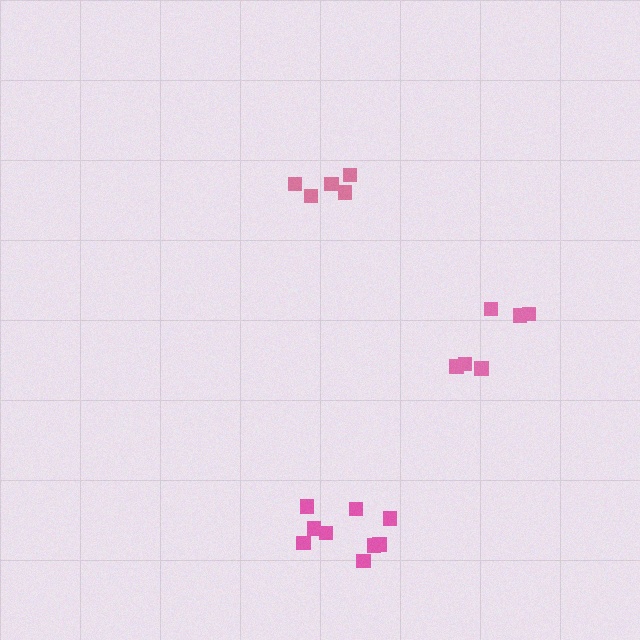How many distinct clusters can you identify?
There are 3 distinct clusters.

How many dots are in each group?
Group 1: 6 dots, Group 2: 9 dots, Group 3: 5 dots (20 total).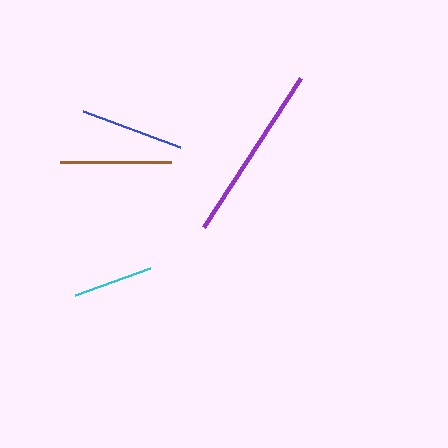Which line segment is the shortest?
The cyan line is the shortest at approximately 80 pixels.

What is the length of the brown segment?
The brown segment is approximately 111 pixels long.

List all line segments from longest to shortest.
From longest to shortest: purple, brown, blue, cyan.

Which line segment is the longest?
The purple line is the longest at approximately 178 pixels.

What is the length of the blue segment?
The blue segment is approximately 103 pixels long.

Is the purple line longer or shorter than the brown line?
The purple line is longer than the brown line.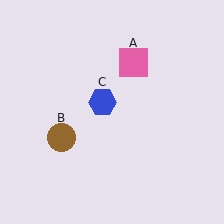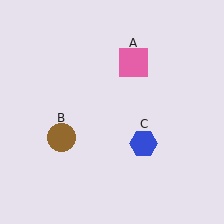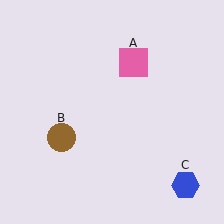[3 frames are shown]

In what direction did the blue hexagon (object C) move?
The blue hexagon (object C) moved down and to the right.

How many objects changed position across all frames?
1 object changed position: blue hexagon (object C).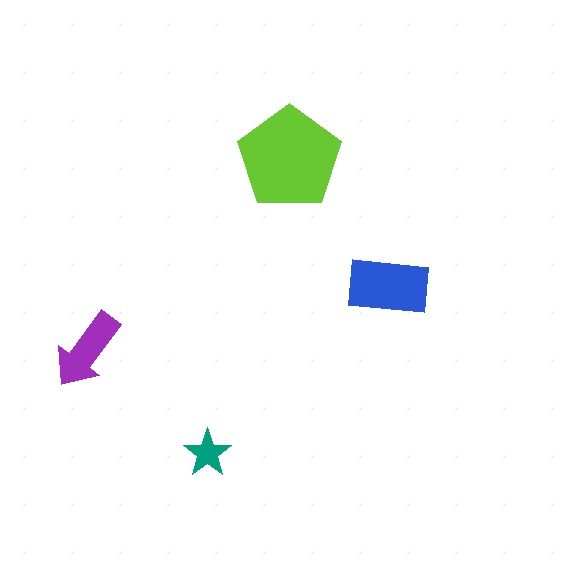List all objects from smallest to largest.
The teal star, the purple arrow, the blue rectangle, the lime pentagon.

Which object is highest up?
The lime pentagon is topmost.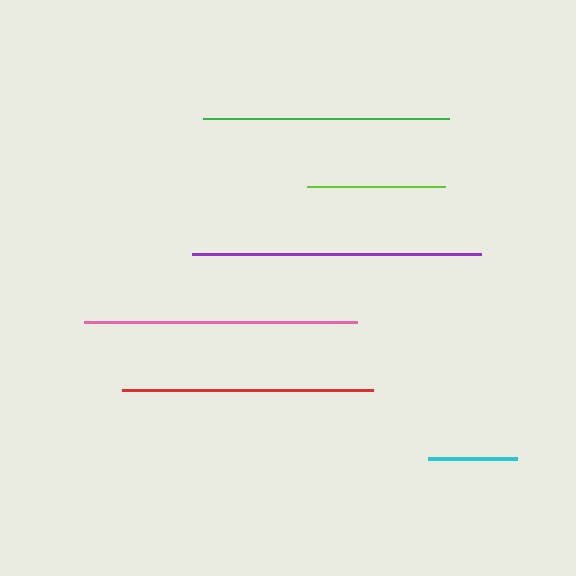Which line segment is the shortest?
The cyan line is the shortest at approximately 89 pixels.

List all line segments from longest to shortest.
From longest to shortest: purple, pink, red, green, lime, cyan.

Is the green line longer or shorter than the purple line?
The purple line is longer than the green line.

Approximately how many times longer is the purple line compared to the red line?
The purple line is approximately 1.1 times the length of the red line.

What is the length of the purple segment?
The purple segment is approximately 289 pixels long.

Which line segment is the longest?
The purple line is the longest at approximately 289 pixels.